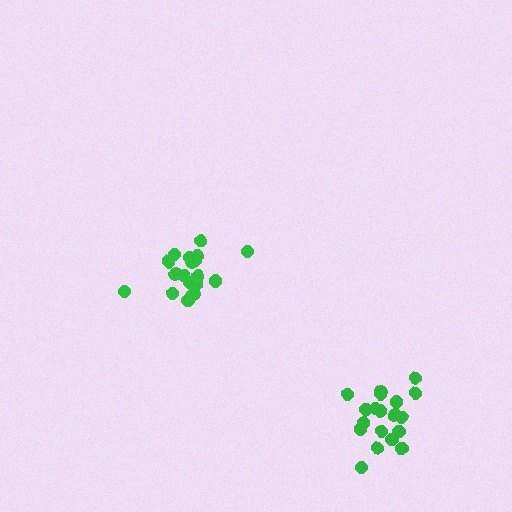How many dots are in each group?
Group 1: 20 dots, Group 2: 20 dots (40 total).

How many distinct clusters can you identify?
There are 2 distinct clusters.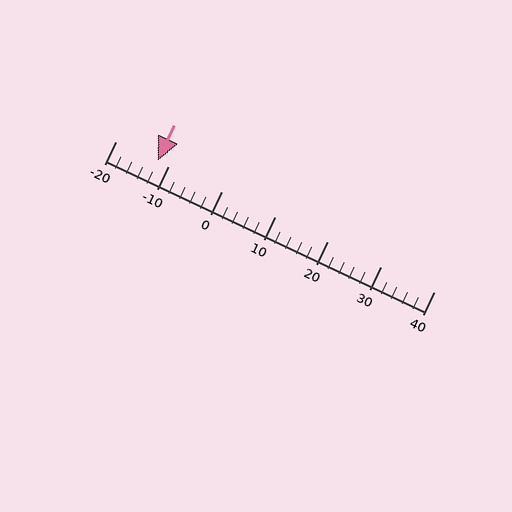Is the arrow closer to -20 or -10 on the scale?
The arrow is closer to -10.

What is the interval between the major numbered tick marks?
The major tick marks are spaced 10 units apart.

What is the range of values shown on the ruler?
The ruler shows values from -20 to 40.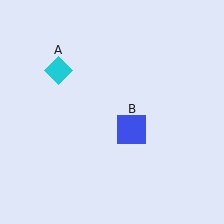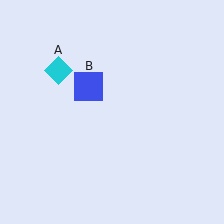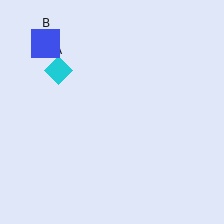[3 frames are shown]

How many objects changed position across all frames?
1 object changed position: blue square (object B).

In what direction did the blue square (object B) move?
The blue square (object B) moved up and to the left.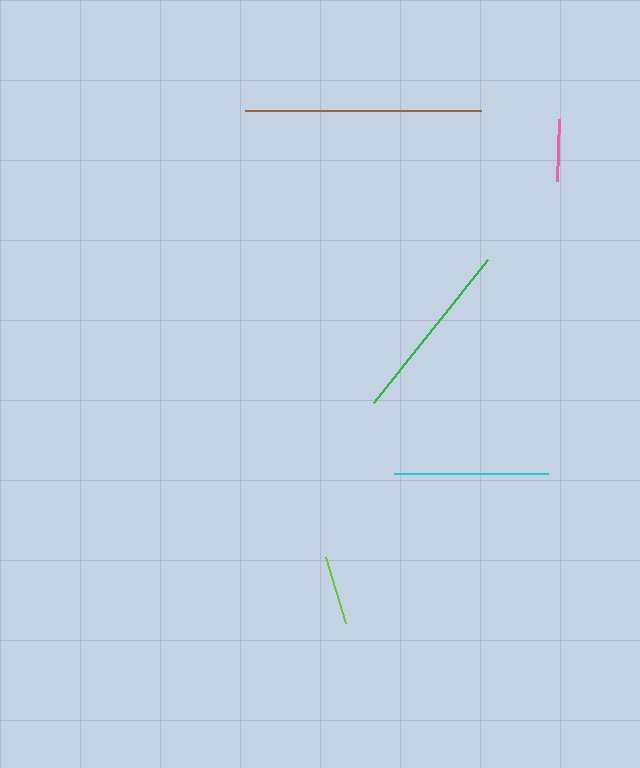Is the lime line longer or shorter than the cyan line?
The cyan line is longer than the lime line.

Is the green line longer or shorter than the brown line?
The brown line is longer than the green line.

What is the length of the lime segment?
The lime segment is approximately 70 pixels long.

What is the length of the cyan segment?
The cyan segment is approximately 154 pixels long.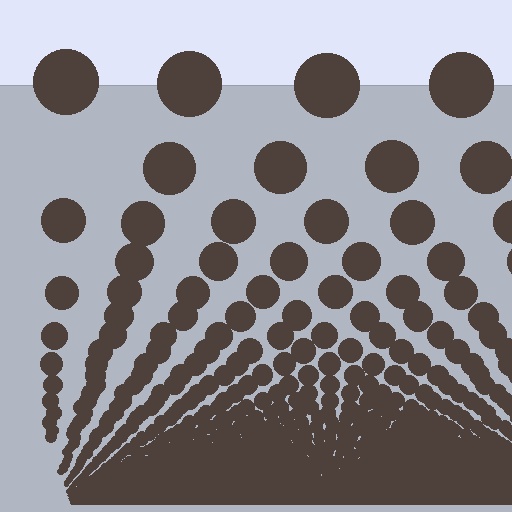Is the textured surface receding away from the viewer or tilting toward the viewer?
The surface appears to tilt toward the viewer. Texture elements get larger and sparser toward the top.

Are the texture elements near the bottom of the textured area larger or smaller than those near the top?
Smaller. The gradient is inverted — elements near the bottom are smaller and denser.